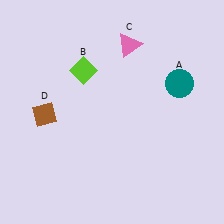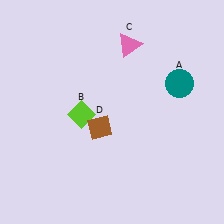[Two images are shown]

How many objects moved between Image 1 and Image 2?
2 objects moved between the two images.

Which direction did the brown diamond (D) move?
The brown diamond (D) moved right.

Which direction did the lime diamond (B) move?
The lime diamond (B) moved down.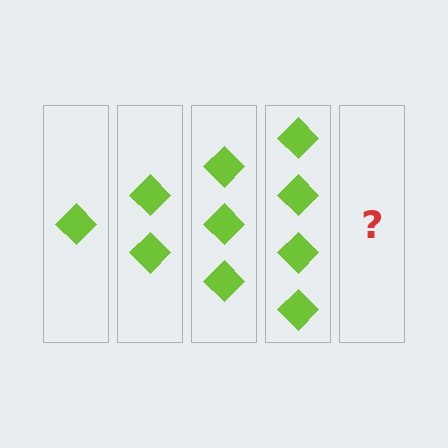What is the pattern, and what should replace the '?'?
The pattern is that each step adds one more diamond. The '?' should be 5 diamonds.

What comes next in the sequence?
The next element should be 5 diamonds.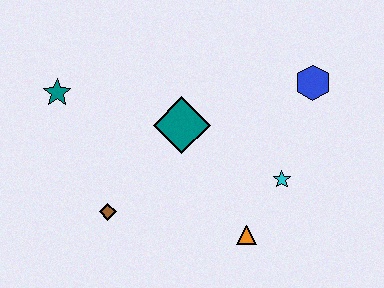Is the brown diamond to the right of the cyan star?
No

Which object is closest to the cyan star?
The orange triangle is closest to the cyan star.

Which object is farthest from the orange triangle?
The teal star is farthest from the orange triangle.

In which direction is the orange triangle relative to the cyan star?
The orange triangle is below the cyan star.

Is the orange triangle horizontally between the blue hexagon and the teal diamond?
Yes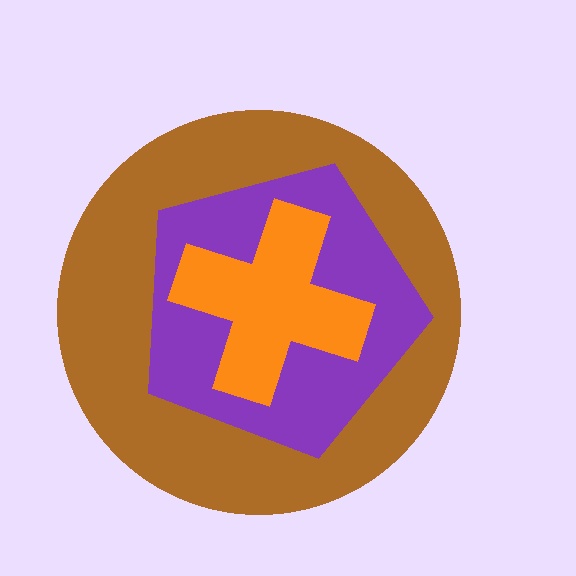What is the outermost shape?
The brown circle.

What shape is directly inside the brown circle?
The purple pentagon.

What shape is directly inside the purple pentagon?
The orange cross.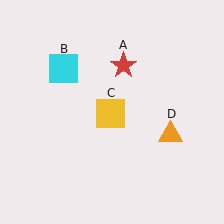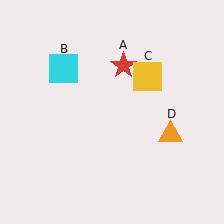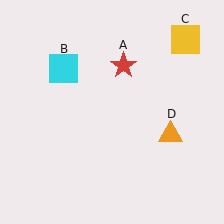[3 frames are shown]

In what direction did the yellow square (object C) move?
The yellow square (object C) moved up and to the right.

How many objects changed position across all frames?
1 object changed position: yellow square (object C).